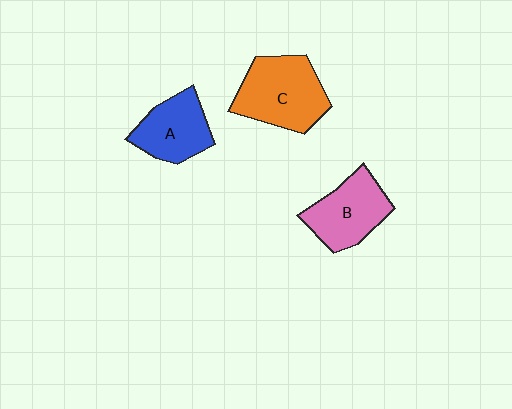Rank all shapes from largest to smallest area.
From largest to smallest: C (orange), B (pink), A (blue).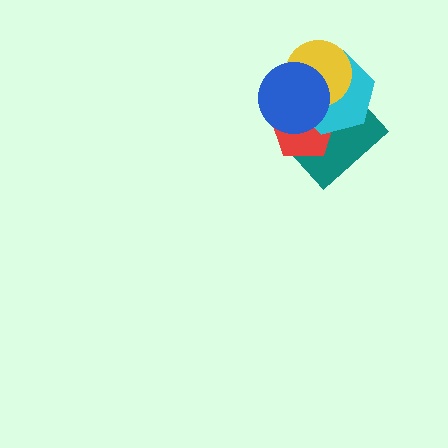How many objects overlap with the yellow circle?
3 objects overlap with the yellow circle.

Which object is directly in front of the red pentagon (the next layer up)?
The cyan hexagon is directly in front of the red pentagon.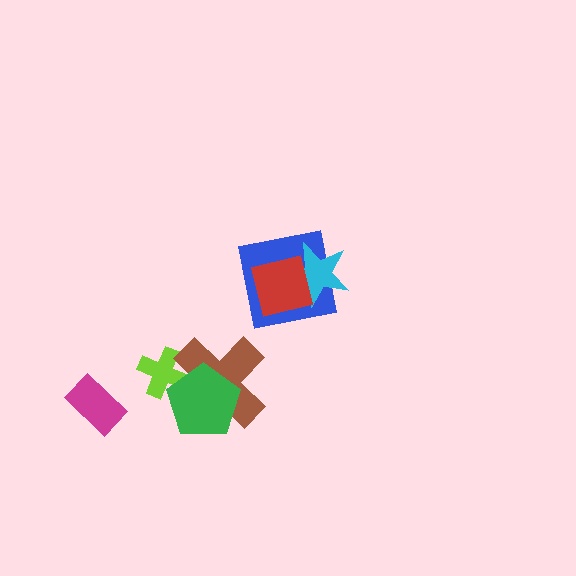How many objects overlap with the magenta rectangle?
0 objects overlap with the magenta rectangle.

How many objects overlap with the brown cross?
2 objects overlap with the brown cross.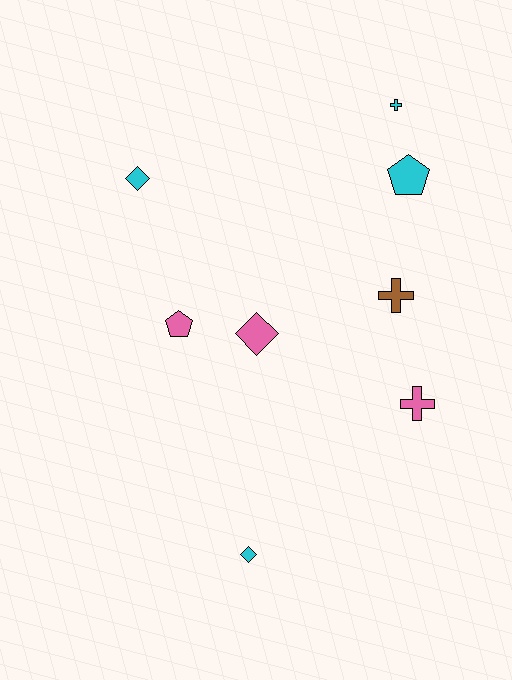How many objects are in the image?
There are 8 objects.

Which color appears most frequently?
Cyan, with 4 objects.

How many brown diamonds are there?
There are no brown diamonds.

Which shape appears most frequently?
Diamond, with 3 objects.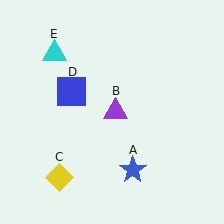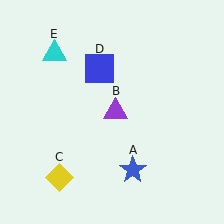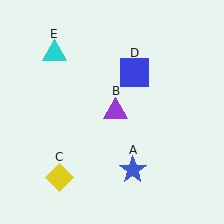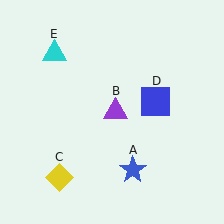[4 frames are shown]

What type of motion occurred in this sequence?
The blue square (object D) rotated clockwise around the center of the scene.